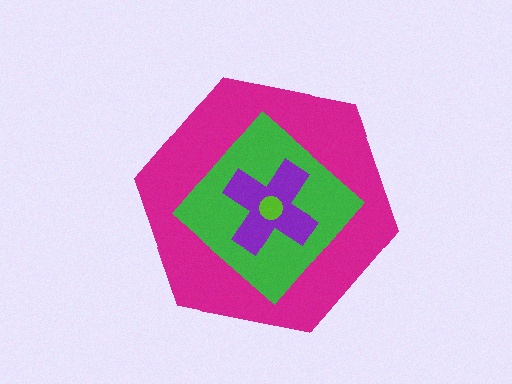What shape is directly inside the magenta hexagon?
The green diamond.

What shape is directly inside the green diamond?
The purple cross.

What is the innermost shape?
The lime circle.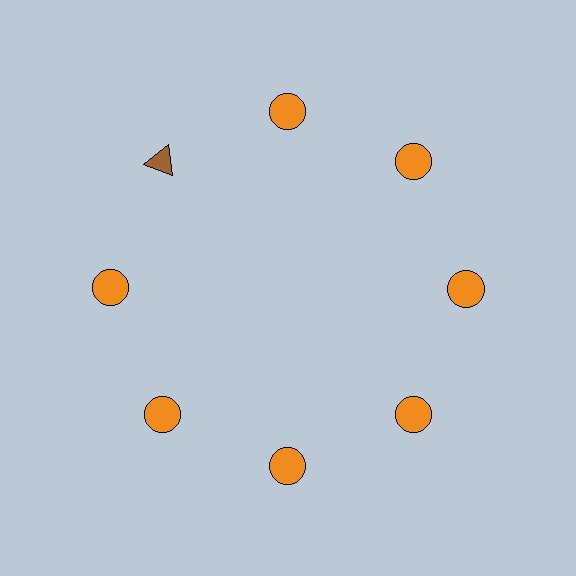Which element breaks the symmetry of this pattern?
The brown triangle at roughly the 10 o'clock position breaks the symmetry. All other shapes are orange circles.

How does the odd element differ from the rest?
It differs in both color (brown instead of orange) and shape (triangle instead of circle).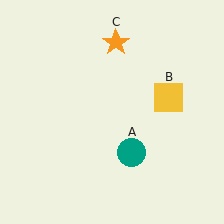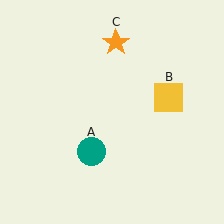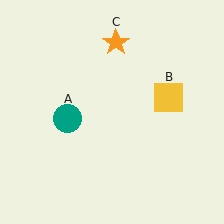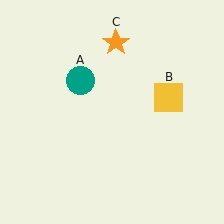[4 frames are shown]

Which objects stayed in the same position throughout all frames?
Yellow square (object B) and orange star (object C) remained stationary.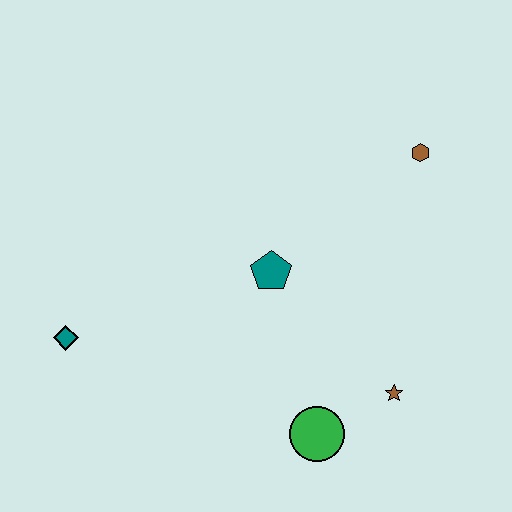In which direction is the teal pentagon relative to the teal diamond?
The teal pentagon is to the right of the teal diamond.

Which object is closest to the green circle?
The brown star is closest to the green circle.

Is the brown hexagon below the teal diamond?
No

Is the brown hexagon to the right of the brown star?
Yes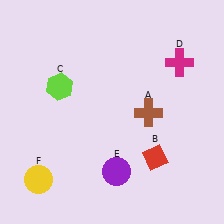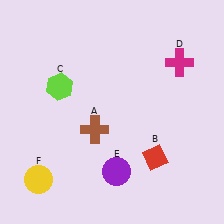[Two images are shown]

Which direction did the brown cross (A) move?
The brown cross (A) moved left.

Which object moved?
The brown cross (A) moved left.